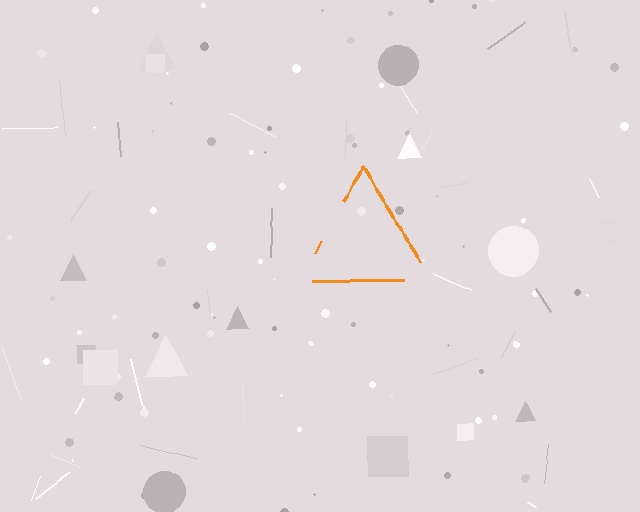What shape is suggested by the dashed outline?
The dashed outline suggests a triangle.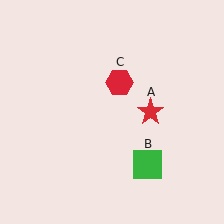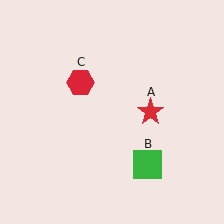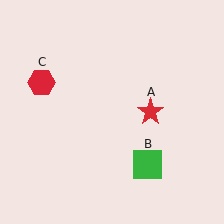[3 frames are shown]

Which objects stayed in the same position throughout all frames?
Red star (object A) and green square (object B) remained stationary.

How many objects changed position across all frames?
1 object changed position: red hexagon (object C).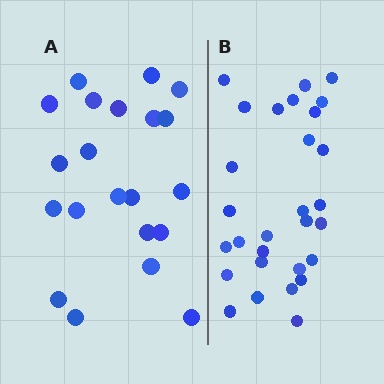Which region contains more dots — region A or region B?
Region B (the right region) has more dots.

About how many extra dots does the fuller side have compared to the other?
Region B has roughly 8 or so more dots than region A.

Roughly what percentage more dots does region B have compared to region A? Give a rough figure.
About 40% more.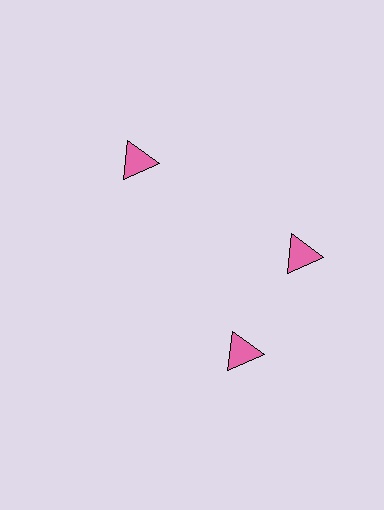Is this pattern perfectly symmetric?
No. The 3 pink triangles are arranged in a ring, but one element near the 7 o'clock position is rotated out of alignment along the ring, breaking the 3-fold rotational symmetry.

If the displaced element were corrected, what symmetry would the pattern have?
It would have 3-fold rotational symmetry — the pattern would map onto itself every 120 degrees.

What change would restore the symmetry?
The symmetry would be restored by rotating it back into even spacing with its neighbors so that all 3 triangles sit at equal angles and equal distance from the center.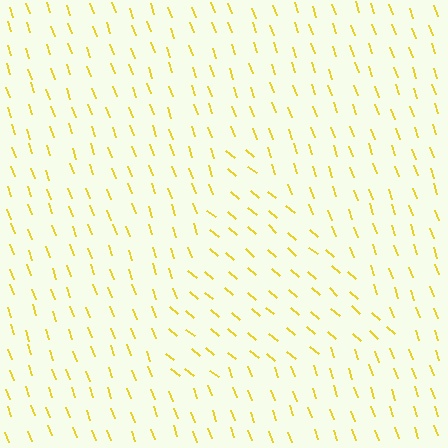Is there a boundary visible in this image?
Yes, there is a texture boundary formed by a change in line orientation.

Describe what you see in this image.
The image is filled with small yellow line segments. A triangle region in the image has lines oriented differently from the surrounding lines, creating a visible texture boundary.